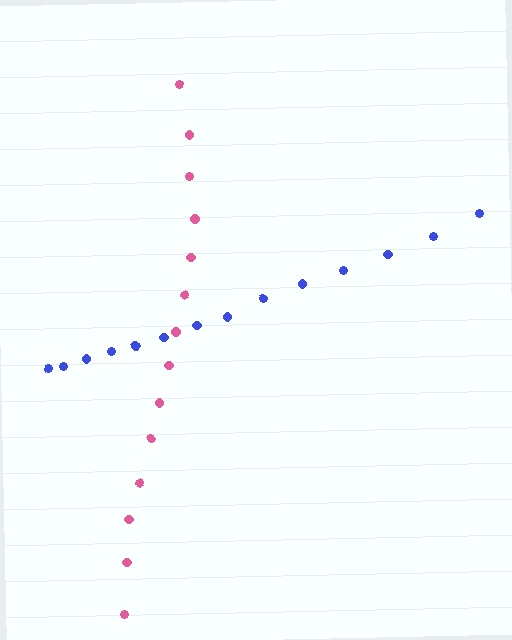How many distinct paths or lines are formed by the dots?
There are 2 distinct paths.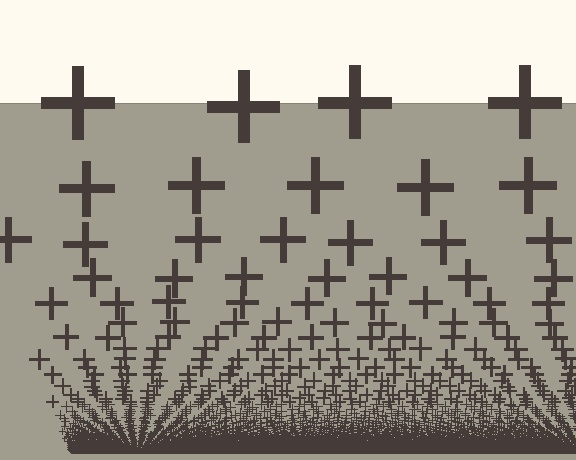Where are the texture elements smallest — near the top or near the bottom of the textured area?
Near the bottom.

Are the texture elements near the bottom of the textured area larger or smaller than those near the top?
Smaller. The gradient is inverted — elements near the bottom are smaller and denser.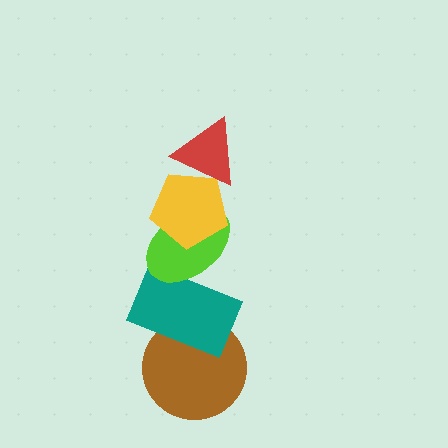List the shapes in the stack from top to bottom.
From top to bottom: the red triangle, the yellow pentagon, the lime ellipse, the teal rectangle, the brown circle.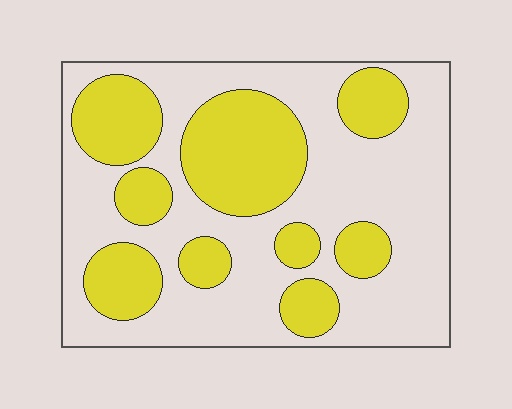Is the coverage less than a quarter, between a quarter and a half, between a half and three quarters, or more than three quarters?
Between a quarter and a half.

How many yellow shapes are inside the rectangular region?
9.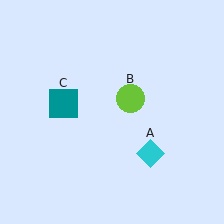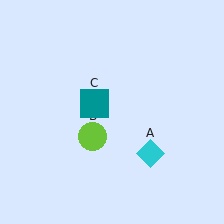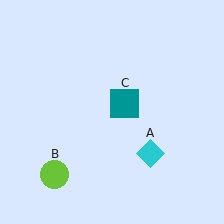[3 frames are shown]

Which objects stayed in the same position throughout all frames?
Cyan diamond (object A) remained stationary.